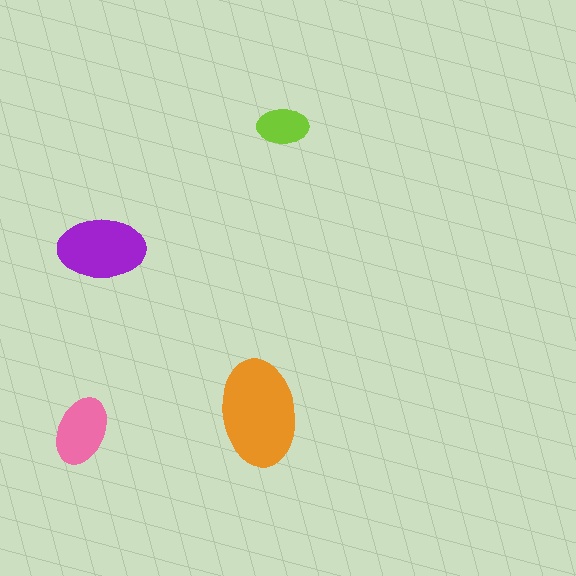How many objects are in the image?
There are 4 objects in the image.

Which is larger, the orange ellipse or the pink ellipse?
The orange one.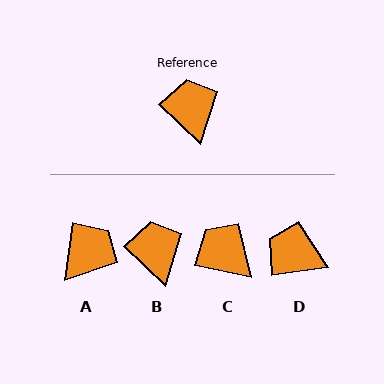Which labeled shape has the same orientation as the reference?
B.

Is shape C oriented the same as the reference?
No, it is off by about 32 degrees.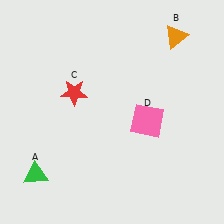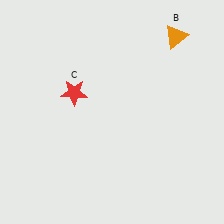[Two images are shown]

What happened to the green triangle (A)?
The green triangle (A) was removed in Image 2. It was in the bottom-left area of Image 1.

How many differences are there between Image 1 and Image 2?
There are 2 differences between the two images.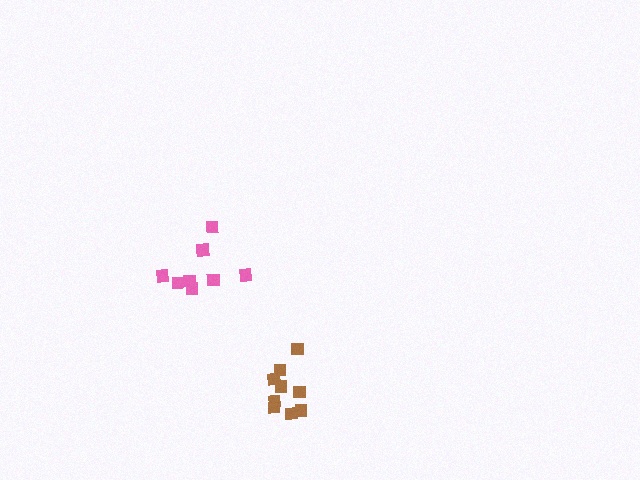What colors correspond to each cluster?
The clusters are colored: brown, pink.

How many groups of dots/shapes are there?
There are 2 groups.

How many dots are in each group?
Group 1: 9 dots, Group 2: 8 dots (17 total).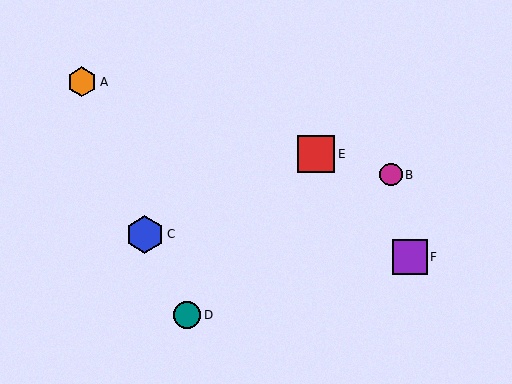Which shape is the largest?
The red square (labeled E) is the largest.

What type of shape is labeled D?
Shape D is a teal circle.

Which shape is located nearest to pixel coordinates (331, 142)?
The red square (labeled E) at (316, 154) is nearest to that location.